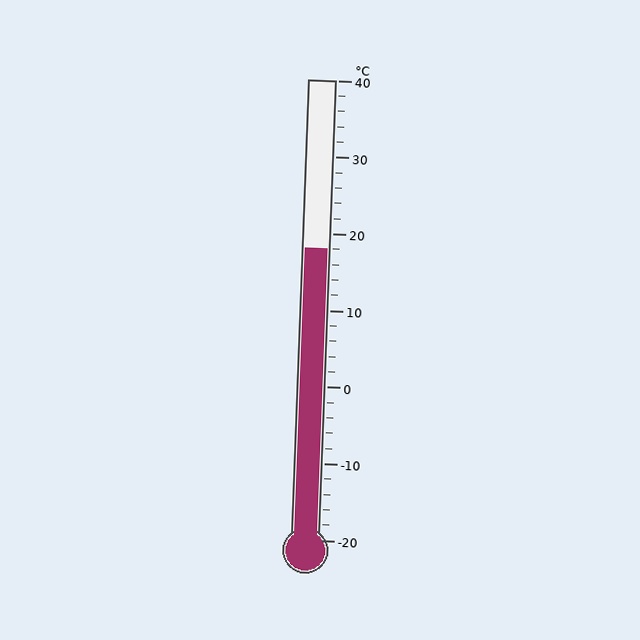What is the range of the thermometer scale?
The thermometer scale ranges from -20°C to 40°C.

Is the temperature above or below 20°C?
The temperature is below 20°C.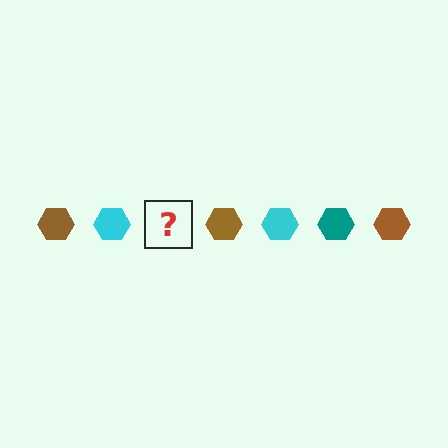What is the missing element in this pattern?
The missing element is a teal hexagon.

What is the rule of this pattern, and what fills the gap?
The rule is that the pattern cycles through brown, cyan, teal hexagons. The gap should be filled with a teal hexagon.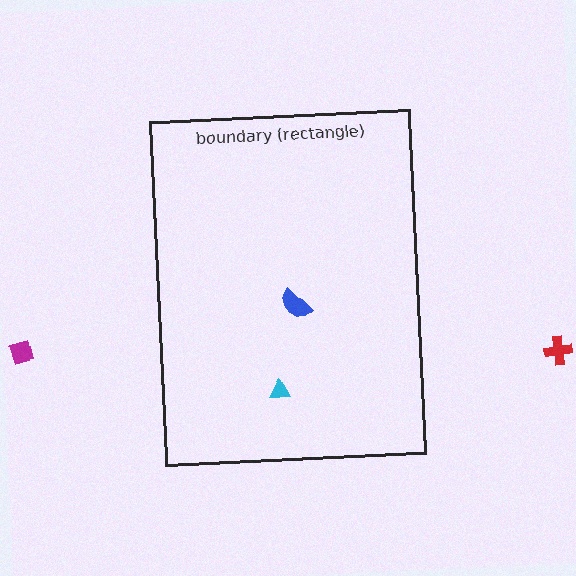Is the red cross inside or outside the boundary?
Outside.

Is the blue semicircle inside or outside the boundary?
Inside.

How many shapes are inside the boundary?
2 inside, 2 outside.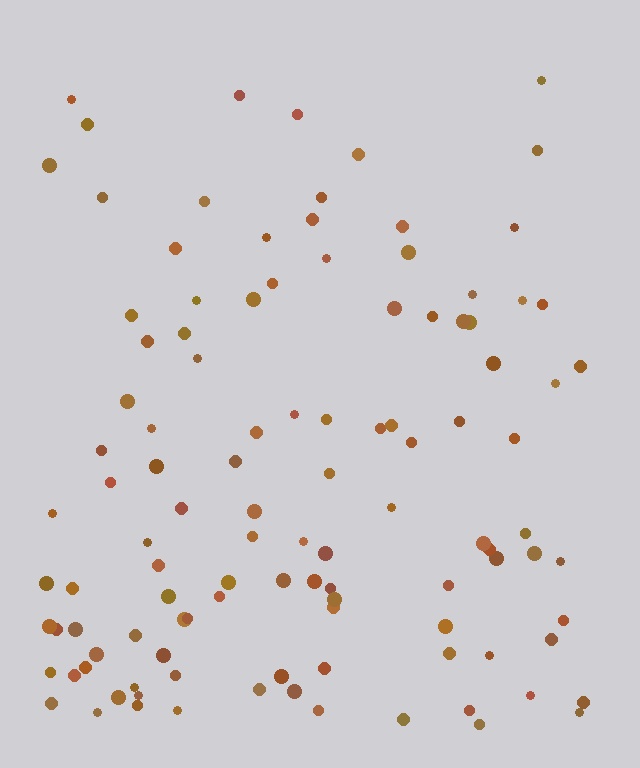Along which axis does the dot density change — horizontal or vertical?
Vertical.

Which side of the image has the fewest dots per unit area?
The top.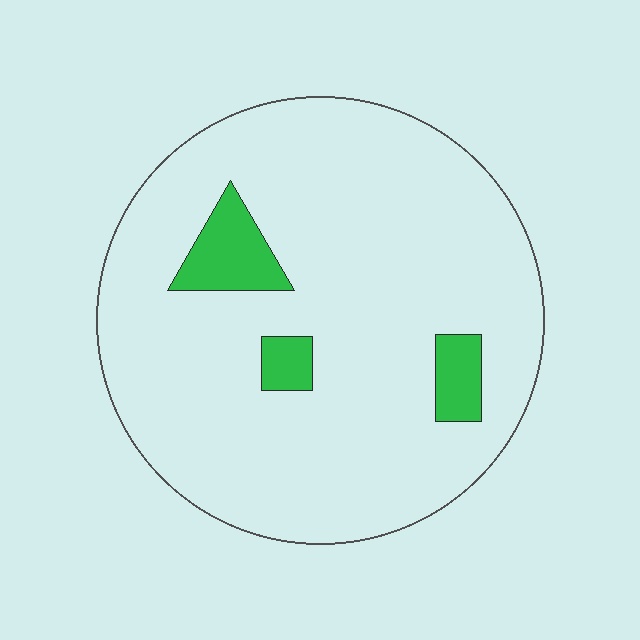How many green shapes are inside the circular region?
3.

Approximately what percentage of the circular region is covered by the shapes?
Approximately 10%.